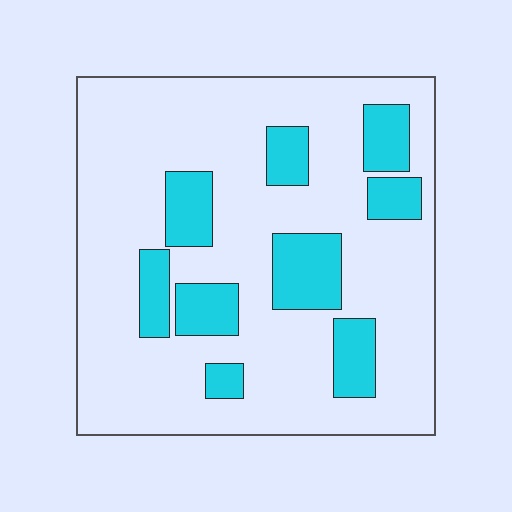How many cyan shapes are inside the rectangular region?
9.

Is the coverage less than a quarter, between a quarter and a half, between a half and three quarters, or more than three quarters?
Less than a quarter.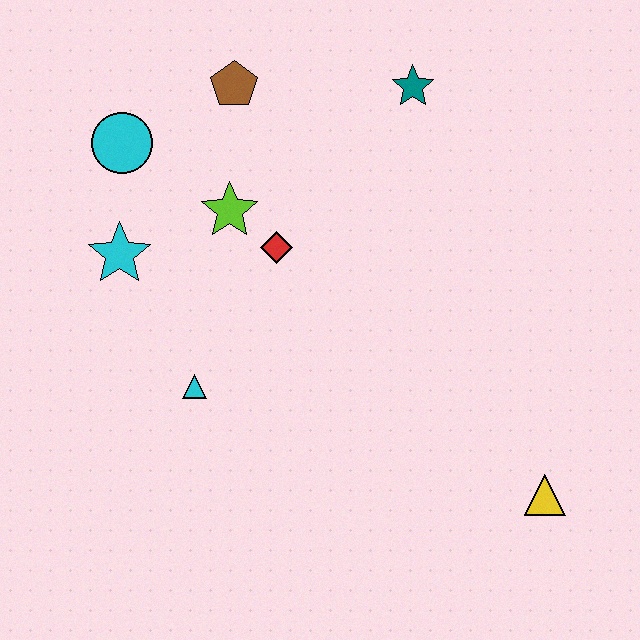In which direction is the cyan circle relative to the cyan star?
The cyan circle is above the cyan star.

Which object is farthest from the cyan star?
The yellow triangle is farthest from the cyan star.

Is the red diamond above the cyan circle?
No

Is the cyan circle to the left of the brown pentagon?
Yes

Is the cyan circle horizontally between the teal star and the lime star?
No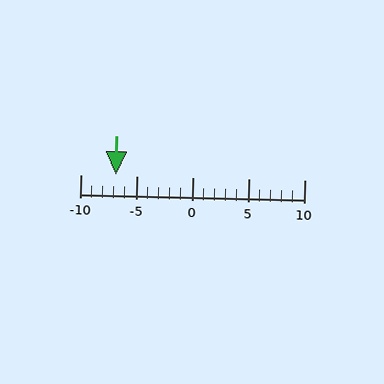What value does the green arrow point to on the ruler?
The green arrow points to approximately -7.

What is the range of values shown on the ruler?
The ruler shows values from -10 to 10.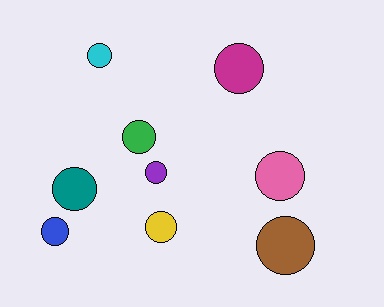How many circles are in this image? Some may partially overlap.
There are 9 circles.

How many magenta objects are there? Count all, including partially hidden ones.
There is 1 magenta object.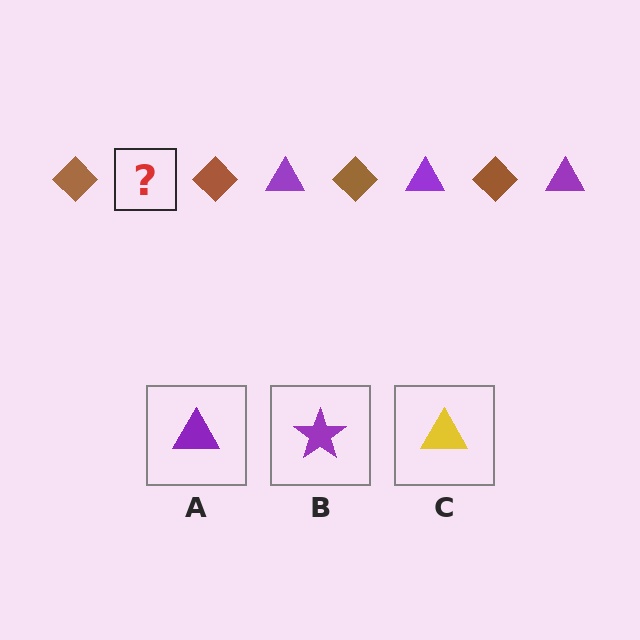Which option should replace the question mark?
Option A.